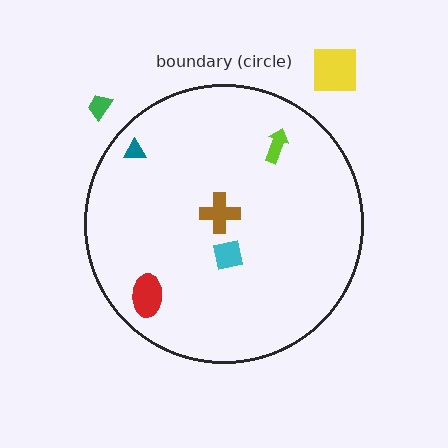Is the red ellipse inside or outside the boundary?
Inside.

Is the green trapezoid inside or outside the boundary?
Outside.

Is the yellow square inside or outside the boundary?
Outside.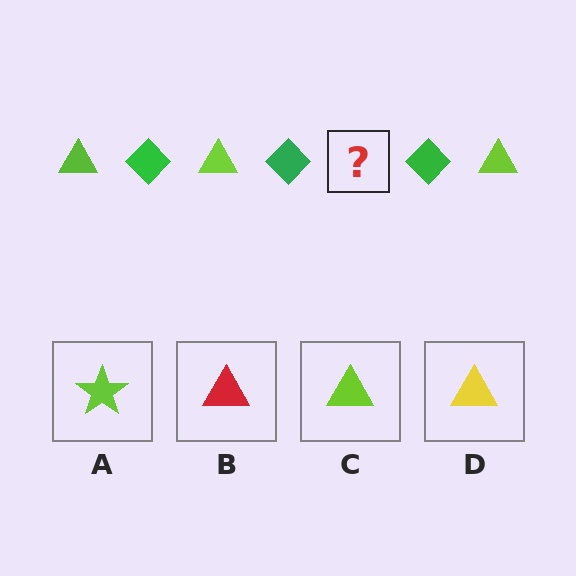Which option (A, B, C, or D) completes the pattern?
C.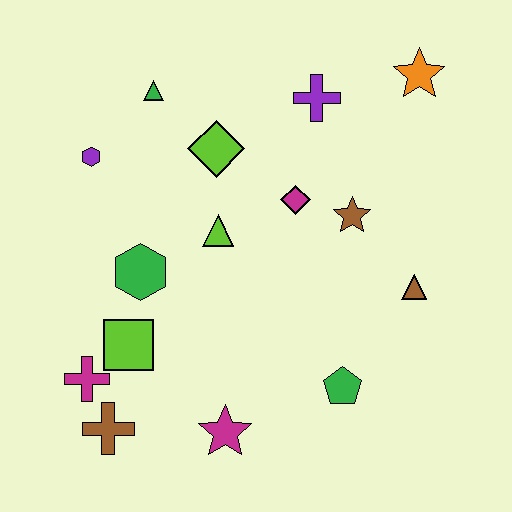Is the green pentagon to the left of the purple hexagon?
No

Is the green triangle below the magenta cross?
No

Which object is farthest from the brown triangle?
The purple hexagon is farthest from the brown triangle.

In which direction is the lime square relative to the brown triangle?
The lime square is to the left of the brown triangle.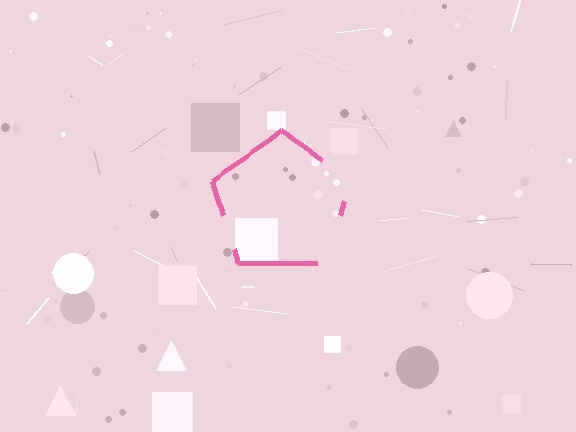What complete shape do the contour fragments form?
The contour fragments form a pentagon.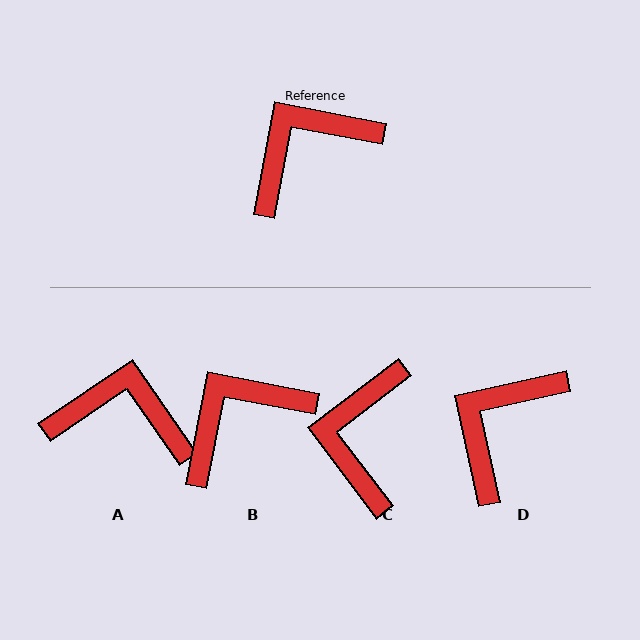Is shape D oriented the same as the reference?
No, it is off by about 23 degrees.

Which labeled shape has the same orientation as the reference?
B.